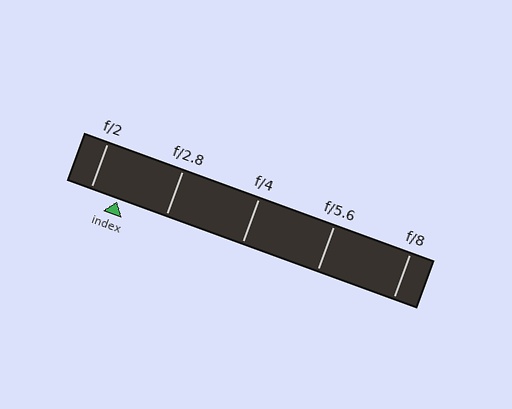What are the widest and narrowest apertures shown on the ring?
The widest aperture shown is f/2 and the narrowest is f/8.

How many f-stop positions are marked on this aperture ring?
There are 5 f-stop positions marked.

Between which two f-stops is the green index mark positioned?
The index mark is between f/2 and f/2.8.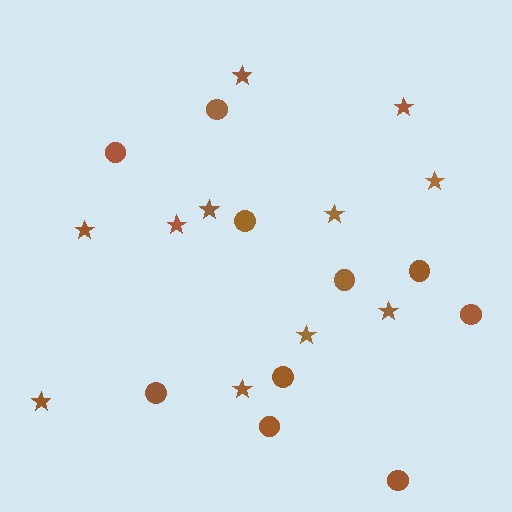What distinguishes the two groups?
There are 2 groups: one group of stars (11) and one group of circles (10).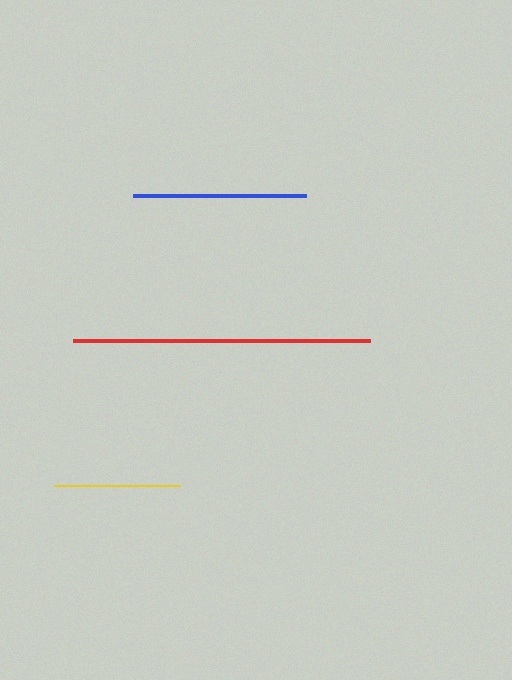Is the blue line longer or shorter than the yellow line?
The blue line is longer than the yellow line.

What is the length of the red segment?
The red segment is approximately 297 pixels long.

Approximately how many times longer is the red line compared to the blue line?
The red line is approximately 1.7 times the length of the blue line.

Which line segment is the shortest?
The yellow line is the shortest at approximately 126 pixels.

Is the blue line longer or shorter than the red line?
The red line is longer than the blue line.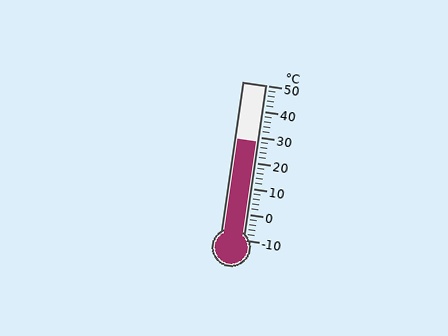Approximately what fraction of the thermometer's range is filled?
The thermometer is filled to approximately 65% of its range.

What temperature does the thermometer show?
The thermometer shows approximately 28°C.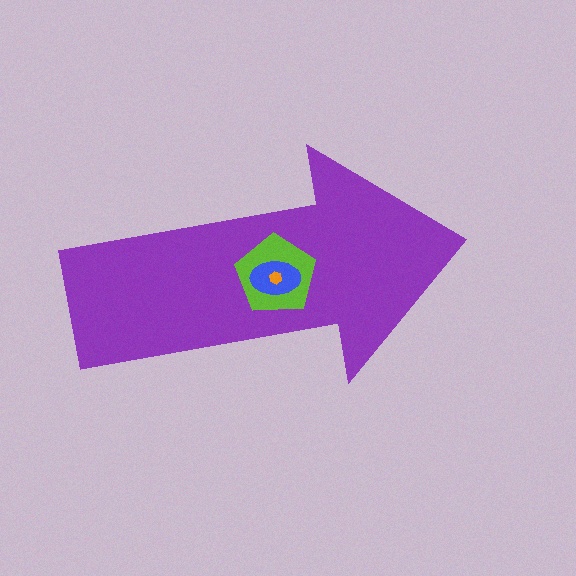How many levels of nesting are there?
4.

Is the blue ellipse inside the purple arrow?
Yes.